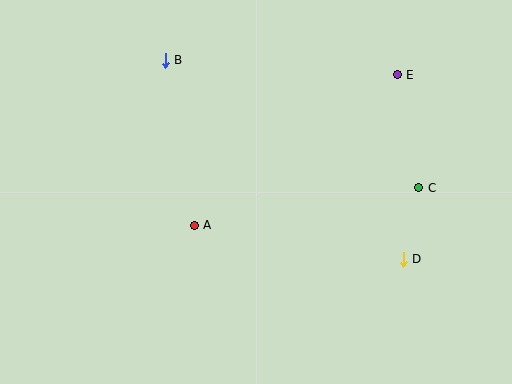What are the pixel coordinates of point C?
Point C is at (419, 188).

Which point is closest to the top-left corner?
Point B is closest to the top-left corner.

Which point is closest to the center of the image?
Point A at (194, 225) is closest to the center.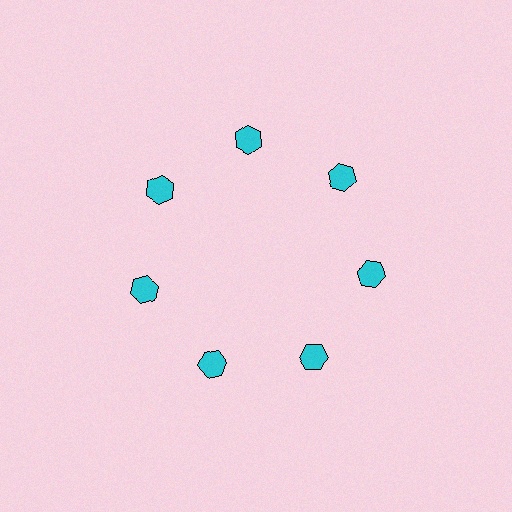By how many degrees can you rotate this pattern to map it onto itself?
The pattern maps onto itself every 51 degrees of rotation.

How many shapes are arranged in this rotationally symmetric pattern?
There are 7 shapes, arranged in 7 groups of 1.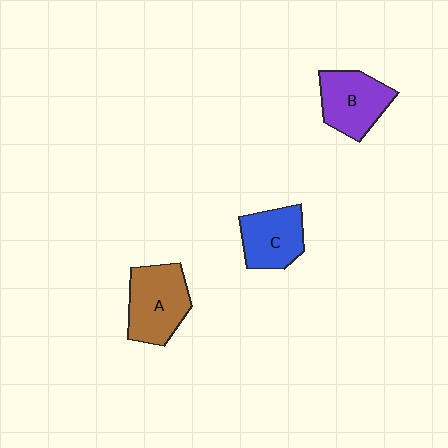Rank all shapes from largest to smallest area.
From largest to smallest: A (brown), B (purple), C (blue).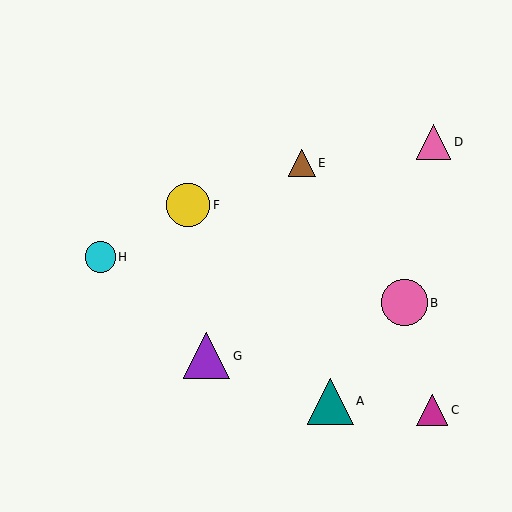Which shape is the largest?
The purple triangle (labeled G) is the largest.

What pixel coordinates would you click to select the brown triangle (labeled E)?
Click at (302, 163) to select the brown triangle E.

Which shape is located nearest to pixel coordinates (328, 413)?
The teal triangle (labeled A) at (330, 401) is nearest to that location.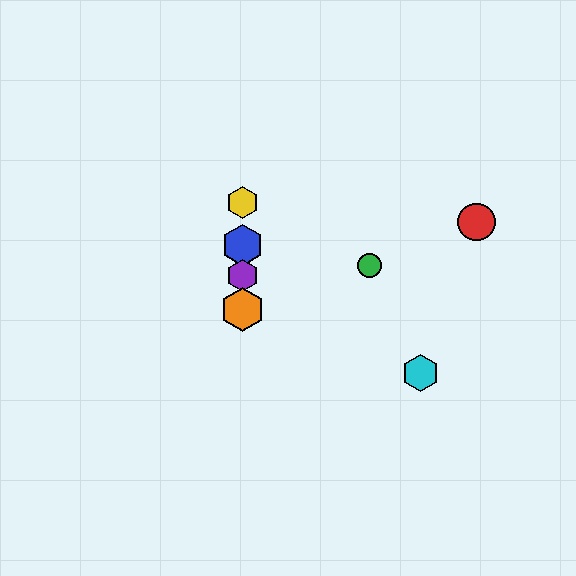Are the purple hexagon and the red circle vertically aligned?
No, the purple hexagon is at x≈243 and the red circle is at x≈477.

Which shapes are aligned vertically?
The blue hexagon, the yellow hexagon, the purple hexagon, the orange hexagon are aligned vertically.